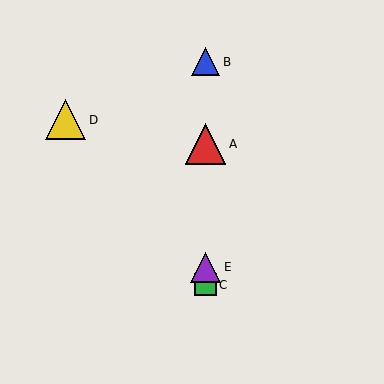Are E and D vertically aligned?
No, E is at x≈205 and D is at x≈66.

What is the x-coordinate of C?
Object C is at x≈205.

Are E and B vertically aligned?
Yes, both are at x≈205.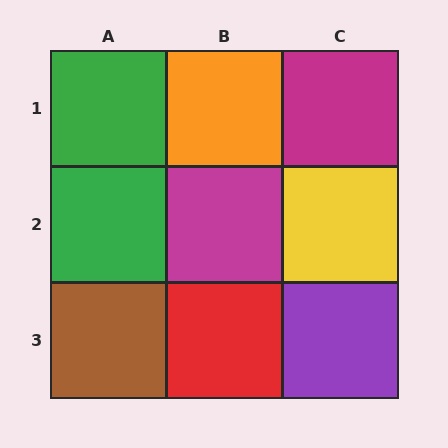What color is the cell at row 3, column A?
Brown.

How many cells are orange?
1 cell is orange.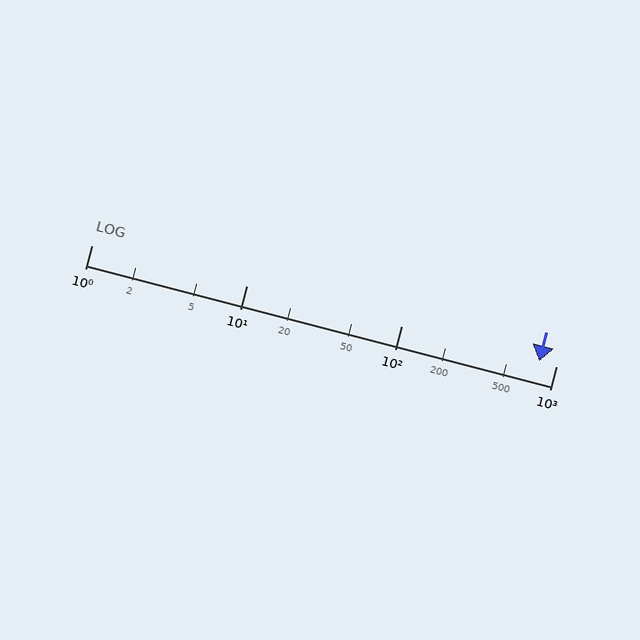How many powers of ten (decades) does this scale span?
The scale spans 3 decades, from 1 to 1000.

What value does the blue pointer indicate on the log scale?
The pointer indicates approximately 780.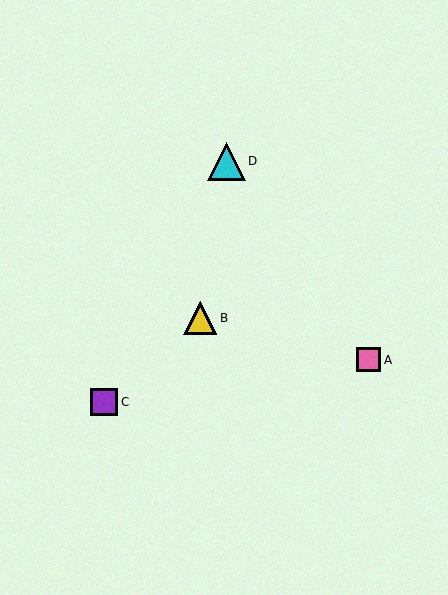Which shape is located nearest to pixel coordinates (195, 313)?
The yellow triangle (labeled B) at (200, 318) is nearest to that location.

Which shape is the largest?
The cyan triangle (labeled D) is the largest.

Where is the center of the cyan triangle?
The center of the cyan triangle is at (226, 161).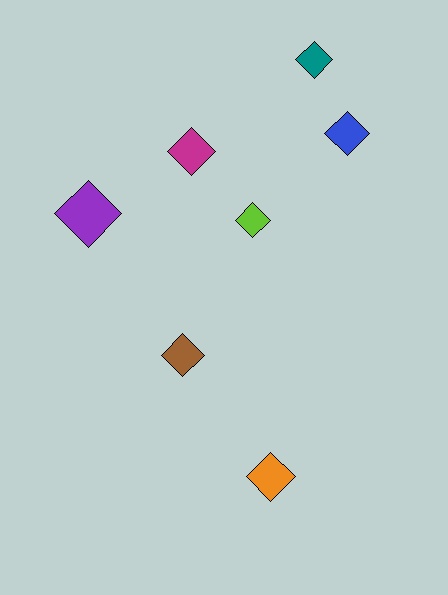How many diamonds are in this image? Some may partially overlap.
There are 7 diamonds.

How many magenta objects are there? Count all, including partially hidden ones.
There is 1 magenta object.